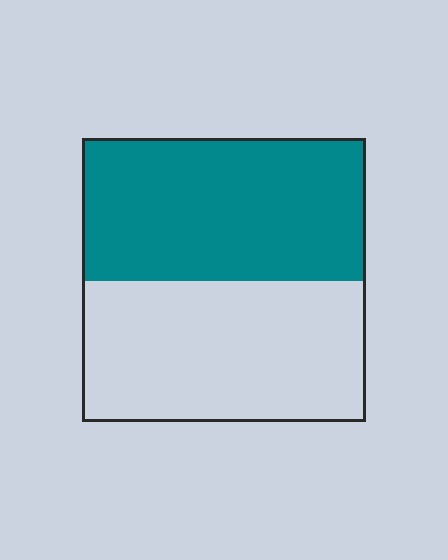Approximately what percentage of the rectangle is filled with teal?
Approximately 50%.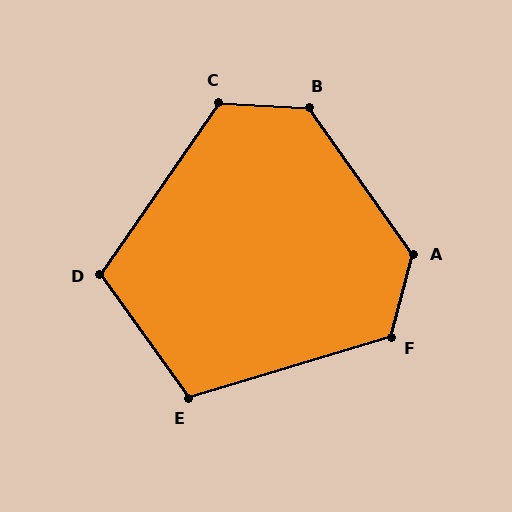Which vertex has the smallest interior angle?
E, at approximately 109 degrees.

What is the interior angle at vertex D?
Approximately 109 degrees (obtuse).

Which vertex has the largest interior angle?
A, at approximately 129 degrees.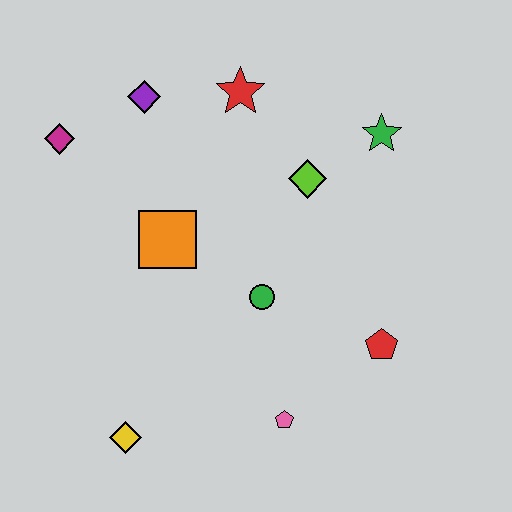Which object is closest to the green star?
The lime diamond is closest to the green star.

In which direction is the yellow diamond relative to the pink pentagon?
The yellow diamond is to the left of the pink pentagon.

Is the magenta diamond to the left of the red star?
Yes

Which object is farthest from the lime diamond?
The yellow diamond is farthest from the lime diamond.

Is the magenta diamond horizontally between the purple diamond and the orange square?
No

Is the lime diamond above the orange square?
Yes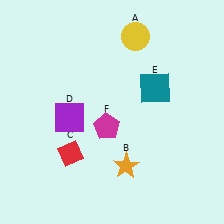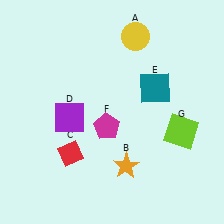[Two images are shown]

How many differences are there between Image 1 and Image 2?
There is 1 difference between the two images.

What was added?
A lime square (G) was added in Image 2.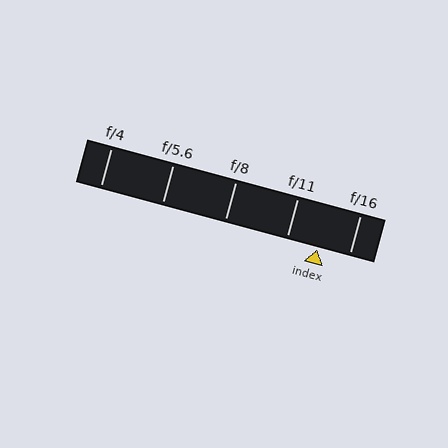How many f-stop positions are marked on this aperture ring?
There are 5 f-stop positions marked.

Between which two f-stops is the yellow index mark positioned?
The index mark is between f/11 and f/16.